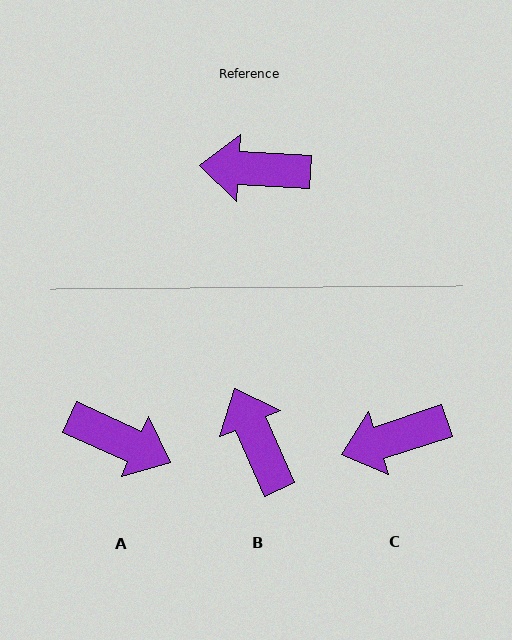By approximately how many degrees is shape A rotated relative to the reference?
Approximately 159 degrees counter-clockwise.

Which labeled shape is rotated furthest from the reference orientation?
A, about 159 degrees away.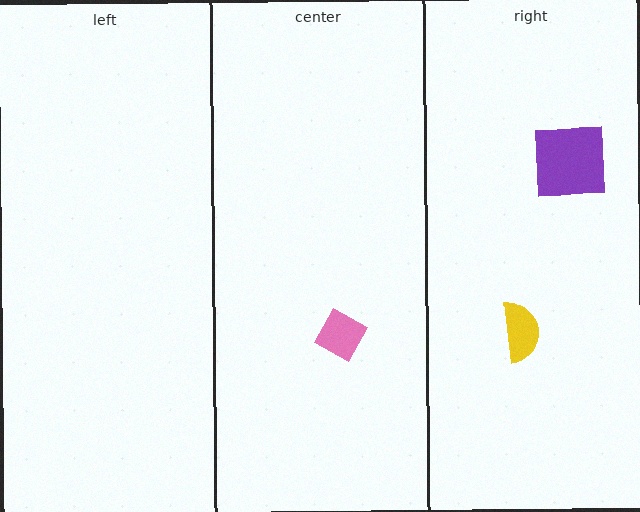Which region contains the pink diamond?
The center region.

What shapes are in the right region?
The purple square, the yellow semicircle.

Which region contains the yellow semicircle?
The right region.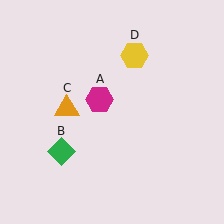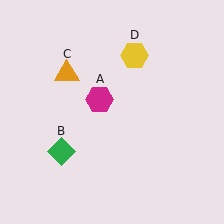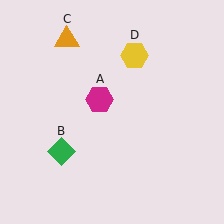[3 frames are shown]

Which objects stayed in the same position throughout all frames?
Magenta hexagon (object A) and green diamond (object B) and yellow hexagon (object D) remained stationary.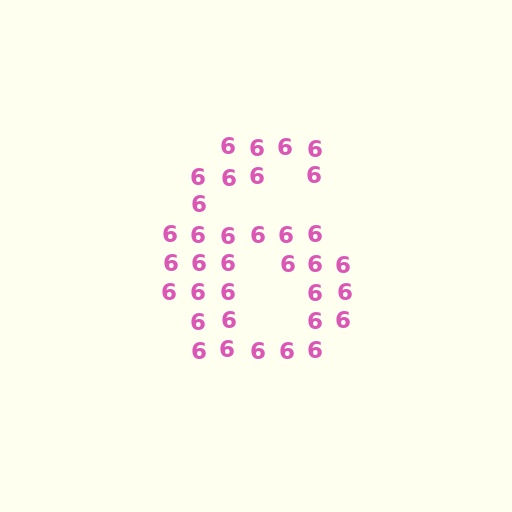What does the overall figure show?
The overall figure shows the digit 6.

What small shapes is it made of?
It is made of small digit 6's.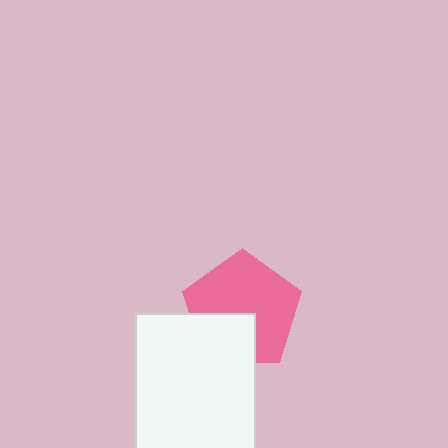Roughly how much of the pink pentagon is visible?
Most of it is visible (roughly 70%).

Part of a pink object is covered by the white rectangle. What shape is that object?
It is a pentagon.